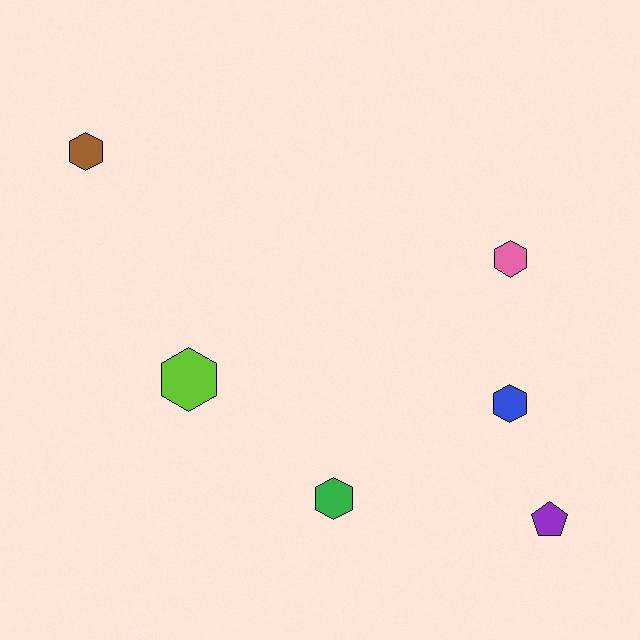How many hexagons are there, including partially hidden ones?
There are 5 hexagons.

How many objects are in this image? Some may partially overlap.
There are 6 objects.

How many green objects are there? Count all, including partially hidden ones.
There is 1 green object.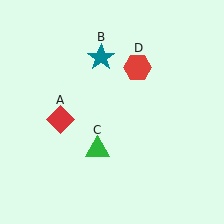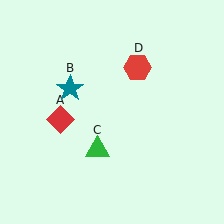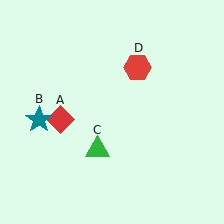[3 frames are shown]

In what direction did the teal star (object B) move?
The teal star (object B) moved down and to the left.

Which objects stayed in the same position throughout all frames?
Red diamond (object A) and green triangle (object C) and red hexagon (object D) remained stationary.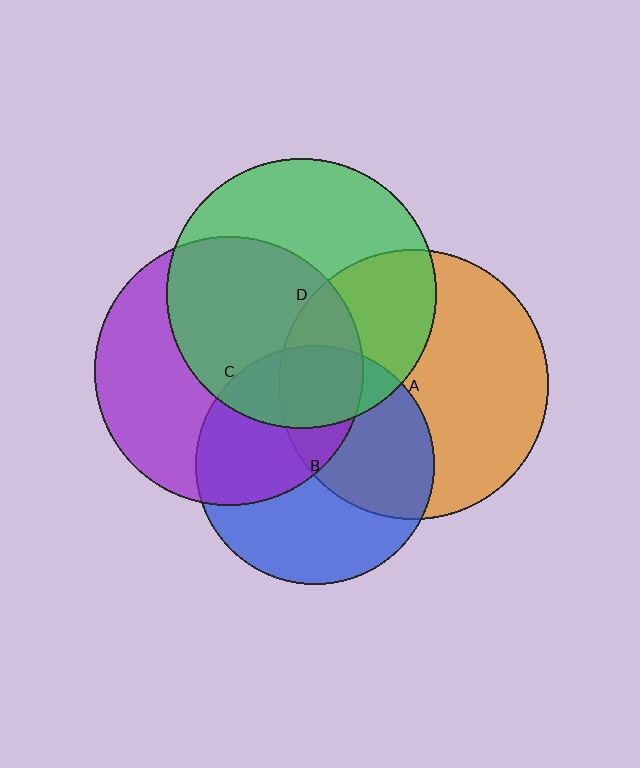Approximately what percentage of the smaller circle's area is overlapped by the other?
Approximately 25%.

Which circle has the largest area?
Circle A (orange).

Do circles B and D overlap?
Yes.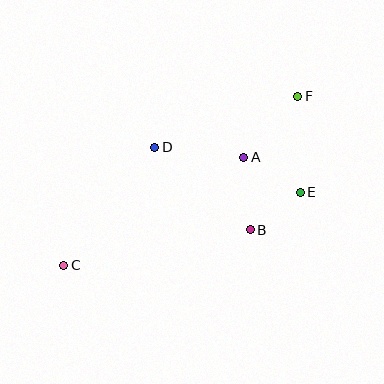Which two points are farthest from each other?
Points C and F are farthest from each other.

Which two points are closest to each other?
Points B and E are closest to each other.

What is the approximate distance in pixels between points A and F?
The distance between A and F is approximately 82 pixels.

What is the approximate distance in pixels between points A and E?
The distance between A and E is approximately 67 pixels.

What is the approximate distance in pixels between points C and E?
The distance between C and E is approximately 248 pixels.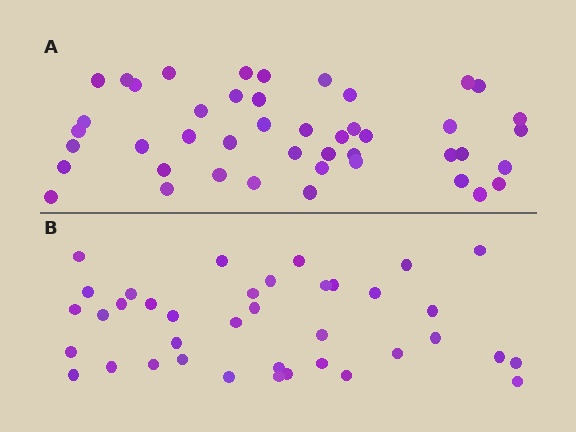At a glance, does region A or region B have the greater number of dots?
Region A (the top region) has more dots.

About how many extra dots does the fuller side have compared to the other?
Region A has roughly 8 or so more dots than region B.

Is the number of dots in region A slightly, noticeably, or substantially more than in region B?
Region A has only slightly more — the two regions are fairly close. The ratio is roughly 1.2 to 1.